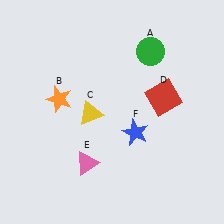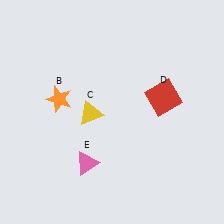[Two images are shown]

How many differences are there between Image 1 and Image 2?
There are 2 differences between the two images.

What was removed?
The blue star (F), the green circle (A) were removed in Image 2.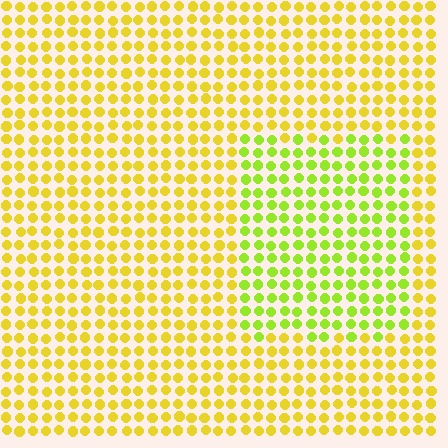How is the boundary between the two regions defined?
The boundary is defined purely by a slight shift in hue (about 33 degrees). Spacing, size, and orientation are identical on both sides.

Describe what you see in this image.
The image is filled with small yellow elements in a uniform arrangement. A rectangle-shaped region is visible where the elements are tinted to a slightly different hue, forming a subtle color boundary.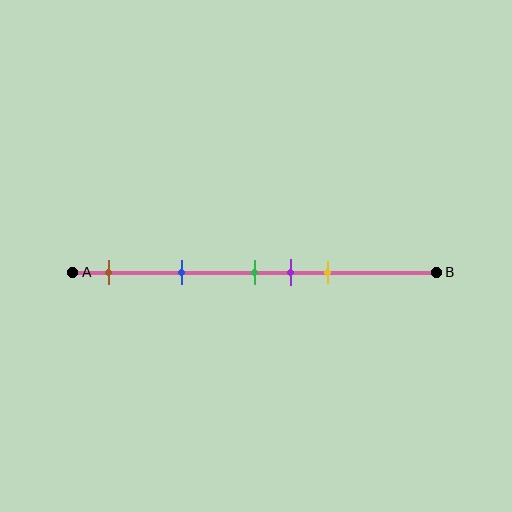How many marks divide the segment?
There are 5 marks dividing the segment.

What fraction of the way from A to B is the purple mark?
The purple mark is approximately 60% (0.6) of the way from A to B.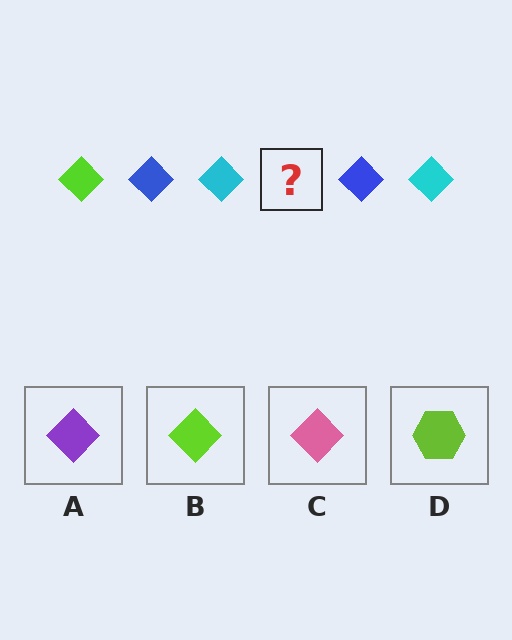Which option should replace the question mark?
Option B.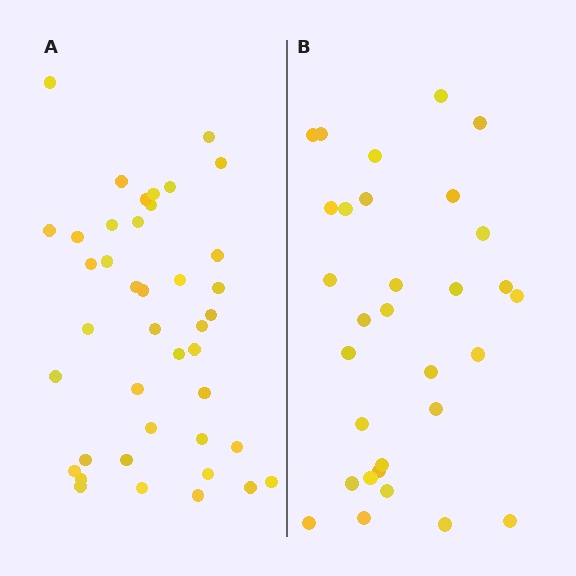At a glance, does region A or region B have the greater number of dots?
Region A (the left region) has more dots.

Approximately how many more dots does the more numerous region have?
Region A has roughly 10 or so more dots than region B.